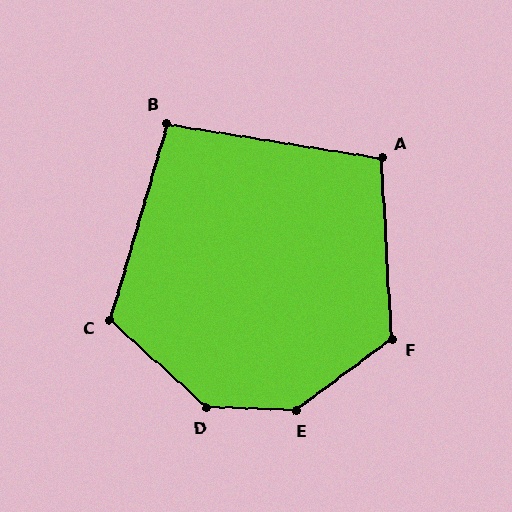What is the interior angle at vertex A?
Approximately 102 degrees (obtuse).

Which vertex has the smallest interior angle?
B, at approximately 97 degrees.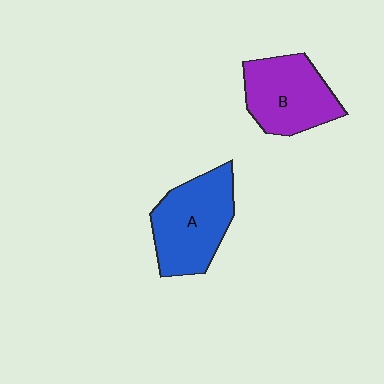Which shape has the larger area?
Shape A (blue).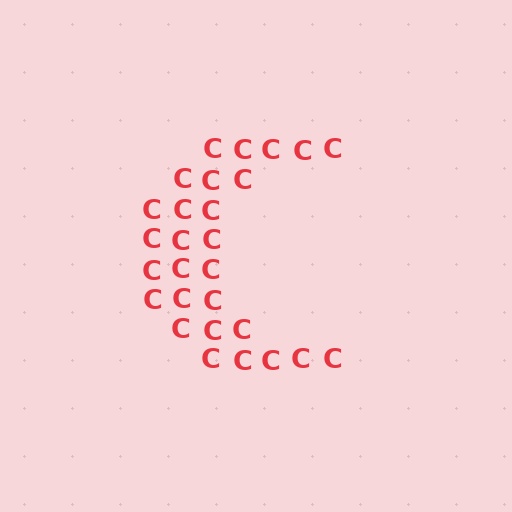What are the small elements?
The small elements are letter C's.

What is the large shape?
The large shape is the letter C.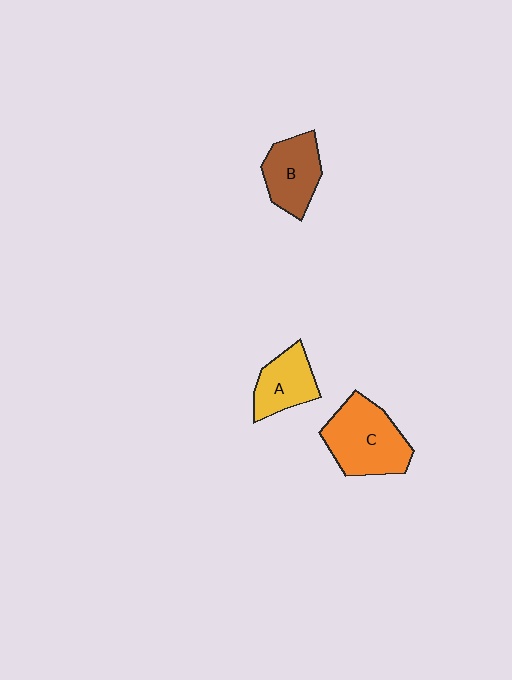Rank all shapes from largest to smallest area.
From largest to smallest: C (orange), B (brown), A (yellow).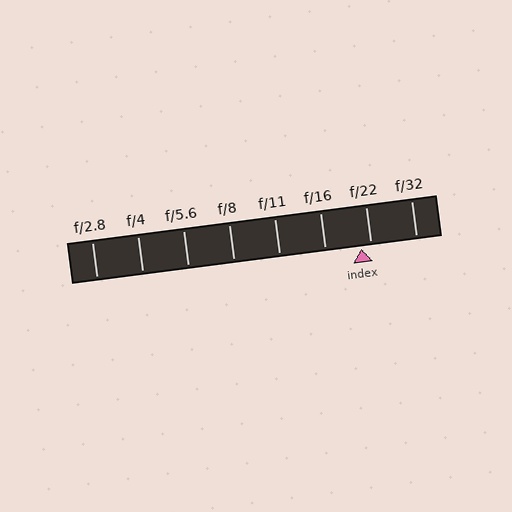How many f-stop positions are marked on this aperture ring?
There are 8 f-stop positions marked.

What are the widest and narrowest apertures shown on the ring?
The widest aperture shown is f/2.8 and the narrowest is f/32.